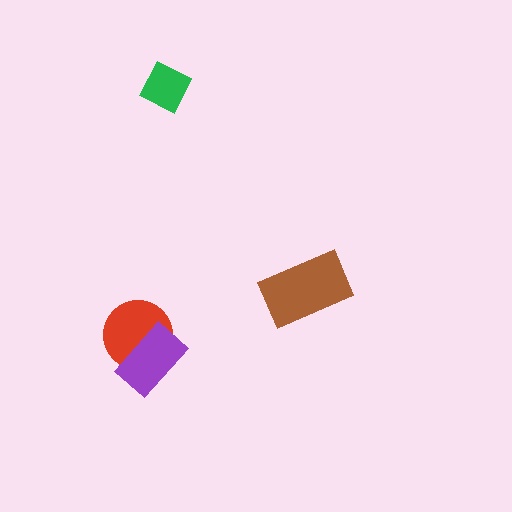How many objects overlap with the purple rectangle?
1 object overlaps with the purple rectangle.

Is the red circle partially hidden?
Yes, it is partially covered by another shape.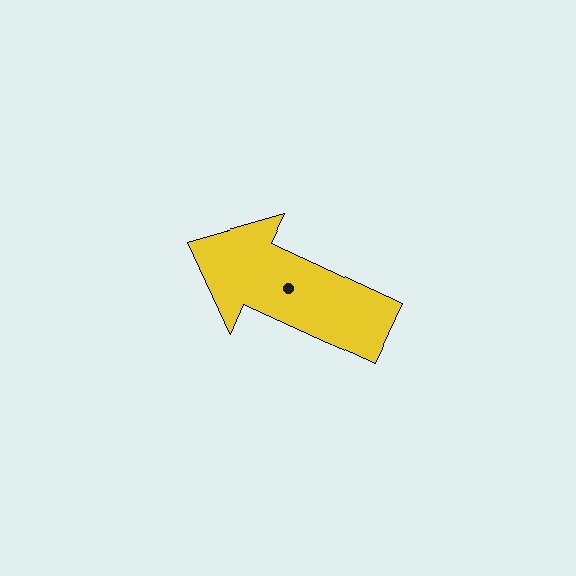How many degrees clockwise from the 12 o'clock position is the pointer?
Approximately 295 degrees.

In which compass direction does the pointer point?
Northwest.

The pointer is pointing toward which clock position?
Roughly 10 o'clock.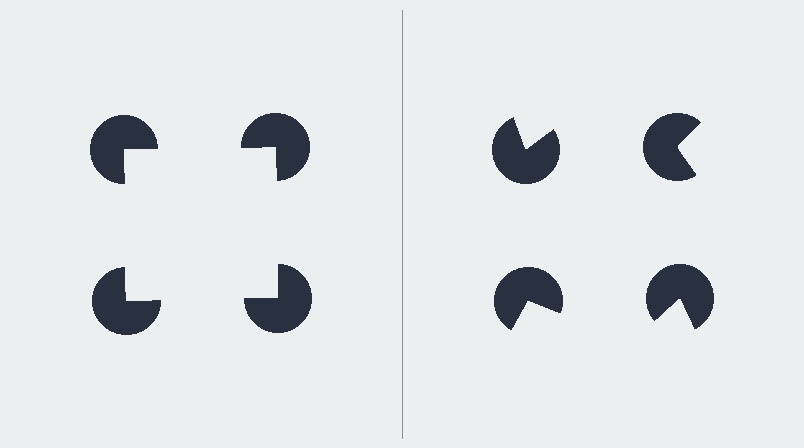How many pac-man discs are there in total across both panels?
8 — 4 on each side.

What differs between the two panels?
The pac-man discs are positioned identically on both sides; only the wedge orientations differ. On the left they align to a square; on the right they are misaligned.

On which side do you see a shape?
An illusory square appears on the left side. On the right side the wedge cuts are rotated, so no coherent shape forms.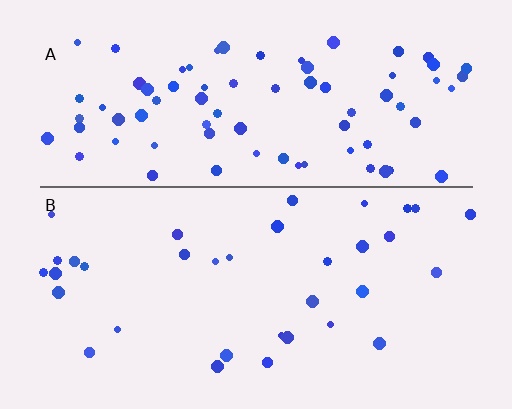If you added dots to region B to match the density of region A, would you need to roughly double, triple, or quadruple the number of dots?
Approximately double.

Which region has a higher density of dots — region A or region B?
A (the top).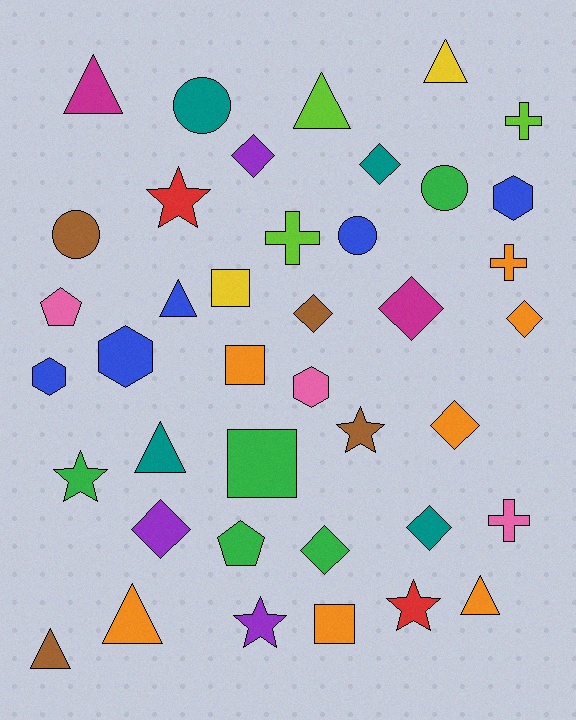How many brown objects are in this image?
There are 4 brown objects.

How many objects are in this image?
There are 40 objects.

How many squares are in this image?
There are 4 squares.